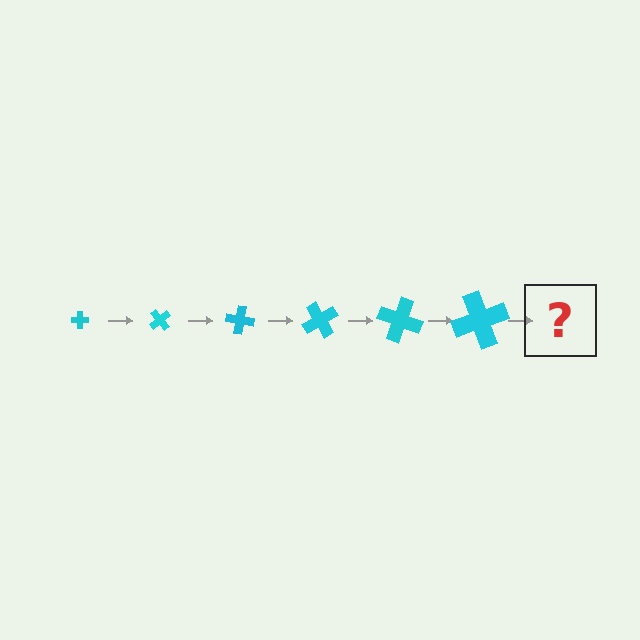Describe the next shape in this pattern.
It should be a cross, larger than the previous one and rotated 300 degrees from the start.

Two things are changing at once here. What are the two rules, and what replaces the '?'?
The two rules are that the cross grows larger each step and it rotates 50 degrees each step. The '?' should be a cross, larger than the previous one and rotated 300 degrees from the start.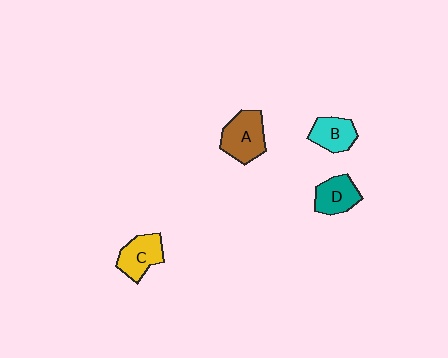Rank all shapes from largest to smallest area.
From largest to smallest: A (brown), C (yellow), D (teal), B (cyan).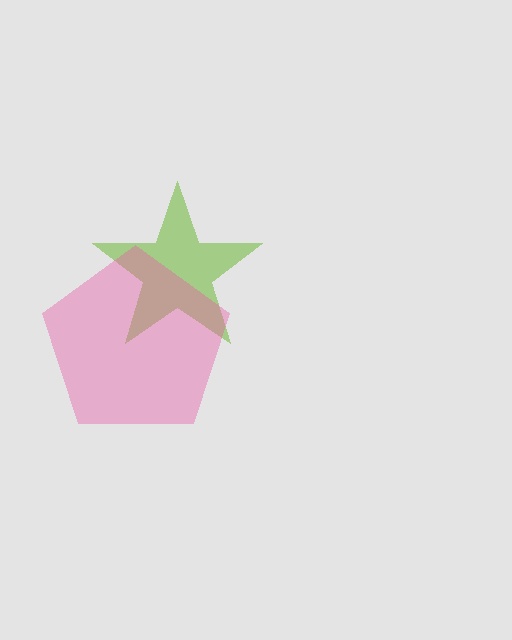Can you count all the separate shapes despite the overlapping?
Yes, there are 2 separate shapes.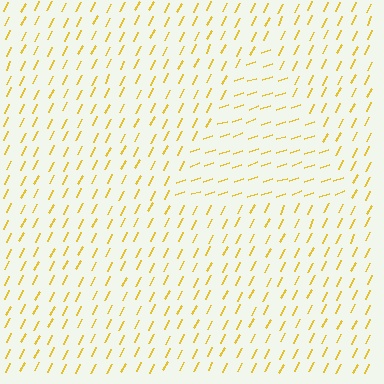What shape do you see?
I see a triangle.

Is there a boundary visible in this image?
Yes, there is a texture boundary formed by a change in line orientation.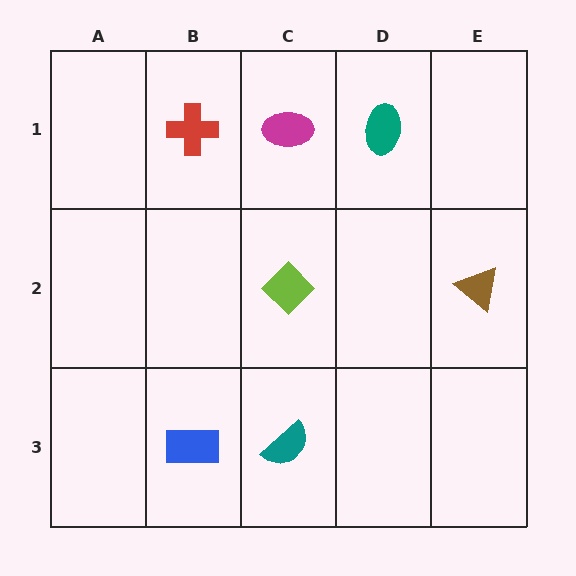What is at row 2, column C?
A lime diamond.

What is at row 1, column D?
A teal ellipse.